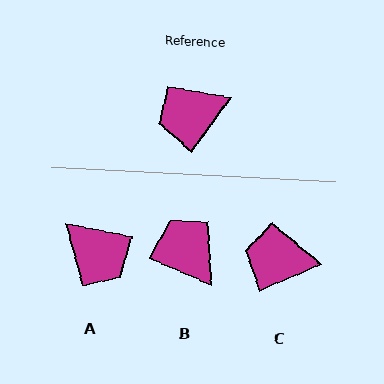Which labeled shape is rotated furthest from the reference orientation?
A, about 115 degrees away.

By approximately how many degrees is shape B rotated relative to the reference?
Approximately 77 degrees clockwise.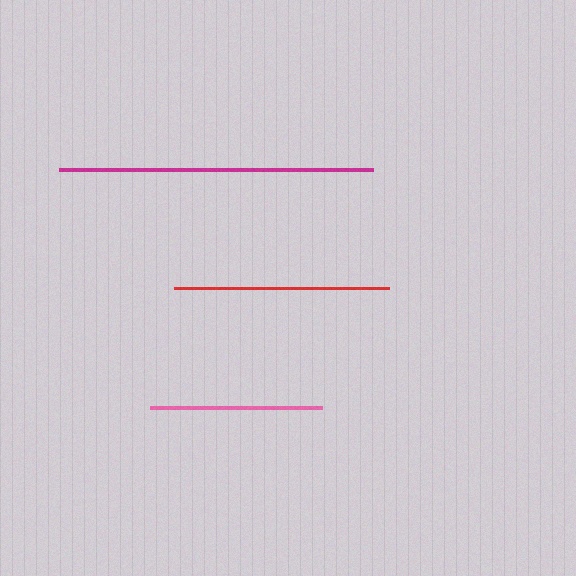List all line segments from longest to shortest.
From longest to shortest: magenta, red, pink.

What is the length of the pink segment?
The pink segment is approximately 172 pixels long.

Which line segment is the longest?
The magenta line is the longest at approximately 314 pixels.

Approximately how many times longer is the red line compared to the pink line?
The red line is approximately 1.3 times the length of the pink line.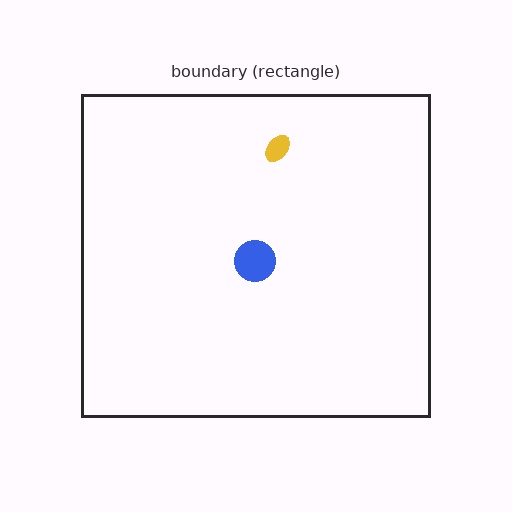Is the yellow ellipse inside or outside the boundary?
Inside.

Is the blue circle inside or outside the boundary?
Inside.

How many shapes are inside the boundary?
2 inside, 0 outside.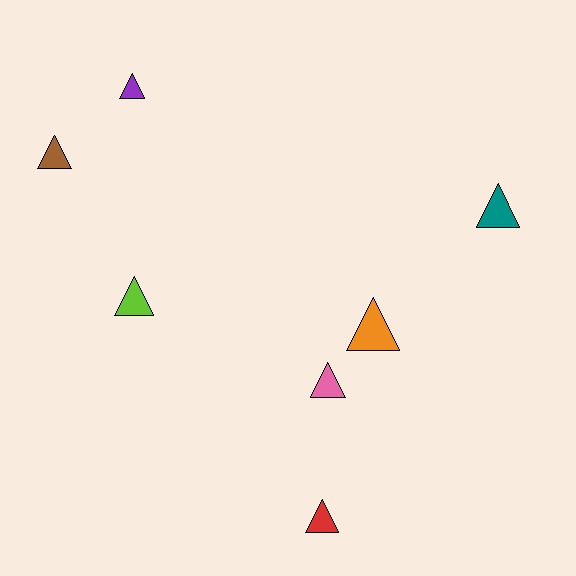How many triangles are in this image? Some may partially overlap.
There are 7 triangles.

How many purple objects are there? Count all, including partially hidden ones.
There is 1 purple object.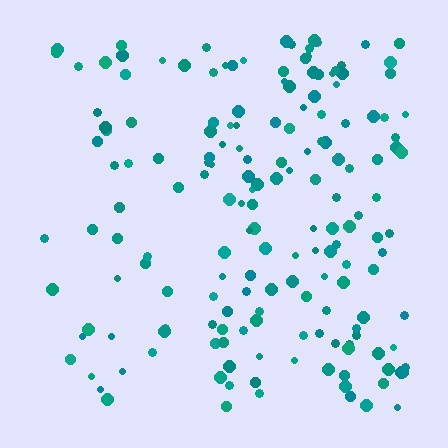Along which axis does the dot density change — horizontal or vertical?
Horizontal.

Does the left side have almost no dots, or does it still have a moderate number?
Still a moderate number, just noticeably fewer than the right.